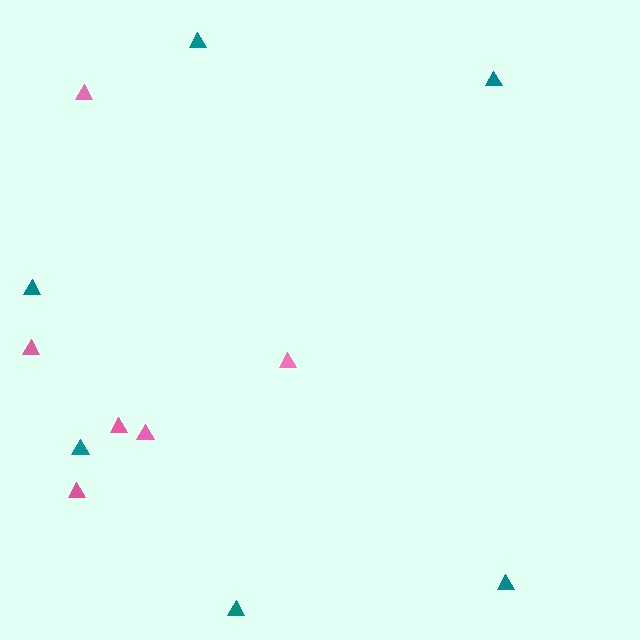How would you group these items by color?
There are 2 groups: one group of teal triangles (6) and one group of pink triangles (6).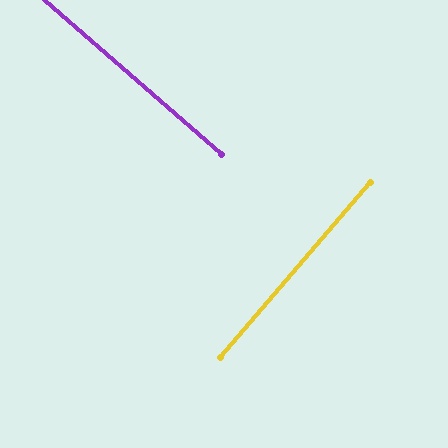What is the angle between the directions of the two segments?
Approximately 90 degrees.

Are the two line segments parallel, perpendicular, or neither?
Perpendicular — they meet at approximately 90°.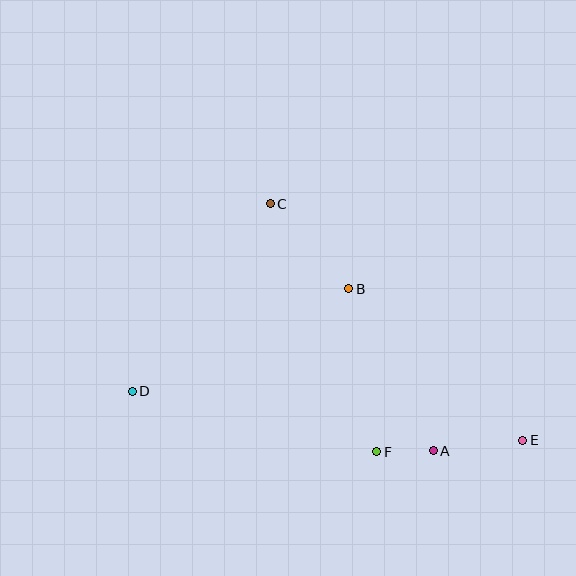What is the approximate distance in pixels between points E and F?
The distance between E and F is approximately 147 pixels.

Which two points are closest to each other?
Points A and F are closest to each other.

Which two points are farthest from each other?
Points D and E are farthest from each other.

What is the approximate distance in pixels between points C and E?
The distance between C and E is approximately 346 pixels.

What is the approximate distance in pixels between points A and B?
The distance between A and B is approximately 183 pixels.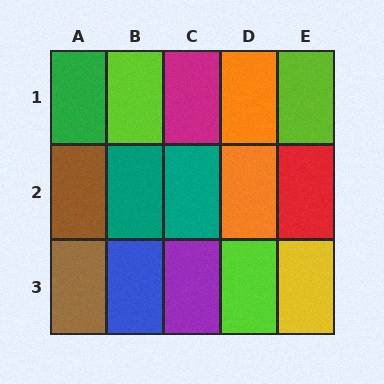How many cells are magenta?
1 cell is magenta.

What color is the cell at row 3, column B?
Blue.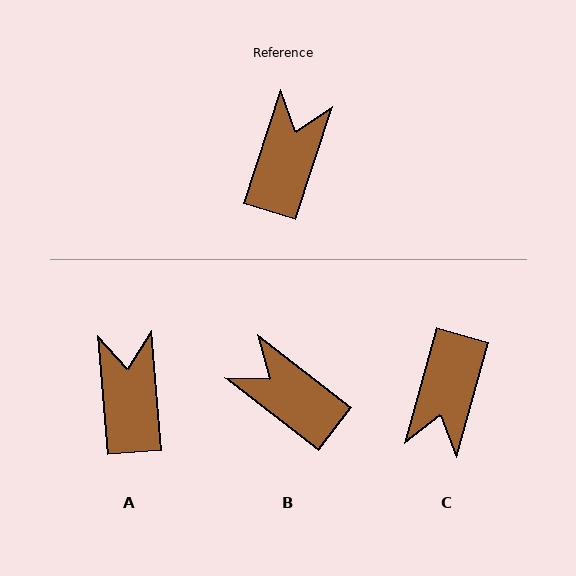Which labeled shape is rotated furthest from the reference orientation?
C, about 178 degrees away.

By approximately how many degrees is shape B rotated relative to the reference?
Approximately 70 degrees counter-clockwise.